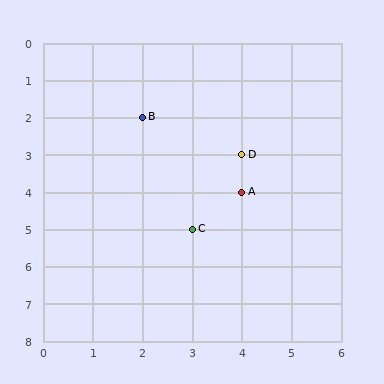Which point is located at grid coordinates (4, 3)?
Point D is at (4, 3).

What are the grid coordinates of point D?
Point D is at grid coordinates (4, 3).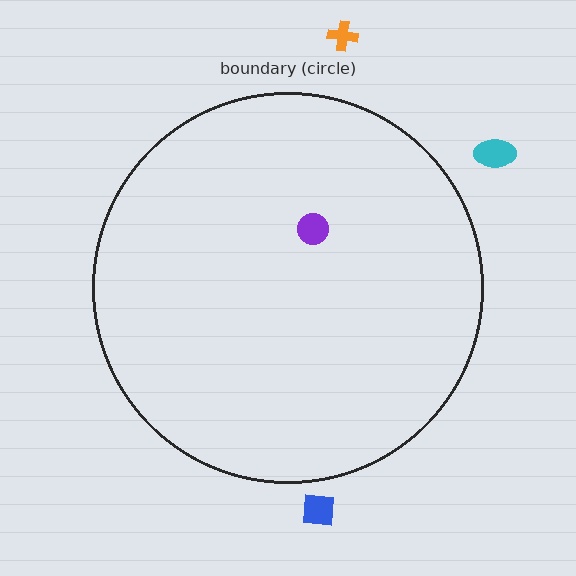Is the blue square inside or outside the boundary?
Outside.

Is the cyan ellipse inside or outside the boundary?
Outside.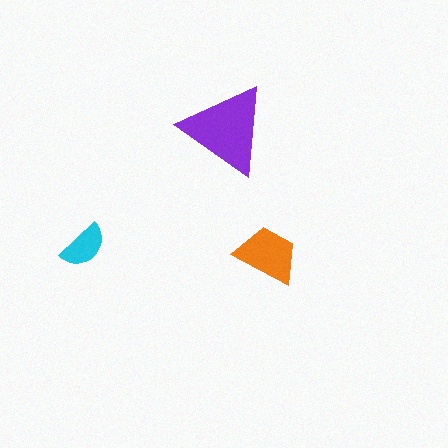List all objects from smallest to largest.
The cyan semicircle, the orange trapezoid, the purple triangle.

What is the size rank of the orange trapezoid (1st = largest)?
2nd.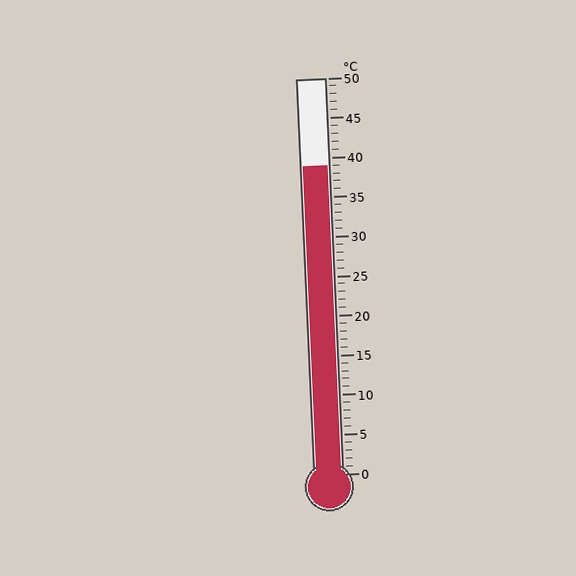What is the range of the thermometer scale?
The thermometer scale ranges from 0°C to 50°C.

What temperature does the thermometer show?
The thermometer shows approximately 39°C.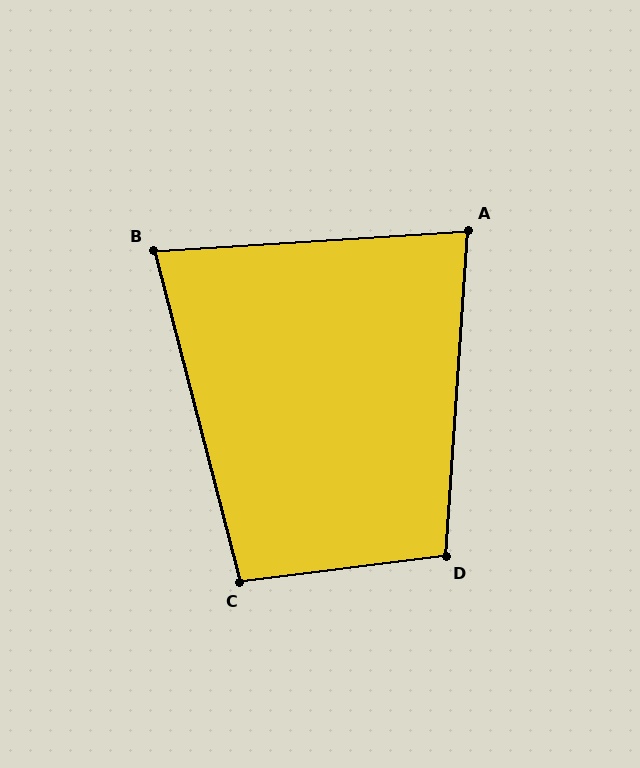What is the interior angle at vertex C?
Approximately 98 degrees (obtuse).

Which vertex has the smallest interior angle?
B, at approximately 79 degrees.